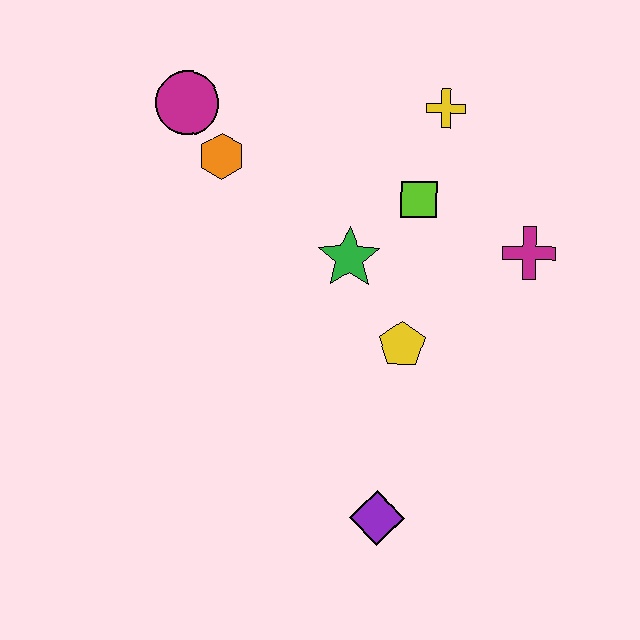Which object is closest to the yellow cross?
The lime square is closest to the yellow cross.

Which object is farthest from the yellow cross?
The purple diamond is farthest from the yellow cross.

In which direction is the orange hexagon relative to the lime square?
The orange hexagon is to the left of the lime square.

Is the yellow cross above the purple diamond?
Yes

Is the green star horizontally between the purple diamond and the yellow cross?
No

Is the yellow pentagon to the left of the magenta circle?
No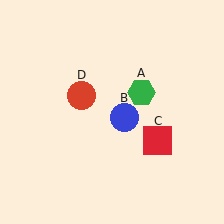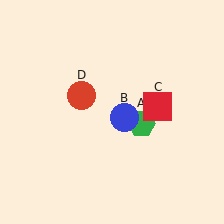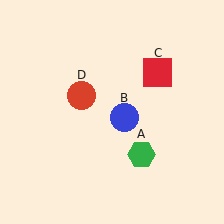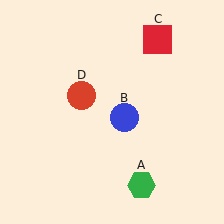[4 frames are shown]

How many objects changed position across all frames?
2 objects changed position: green hexagon (object A), red square (object C).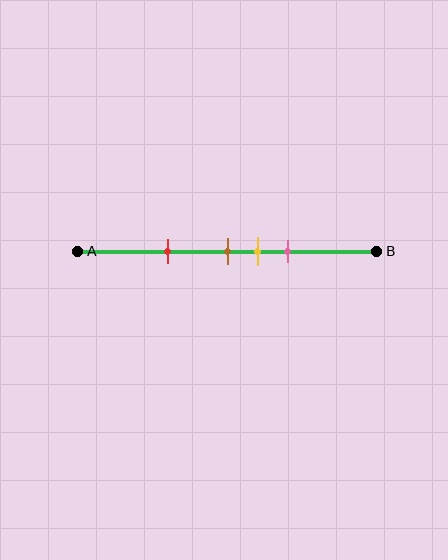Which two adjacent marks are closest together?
The brown and yellow marks are the closest adjacent pair.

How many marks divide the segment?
There are 4 marks dividing the segment.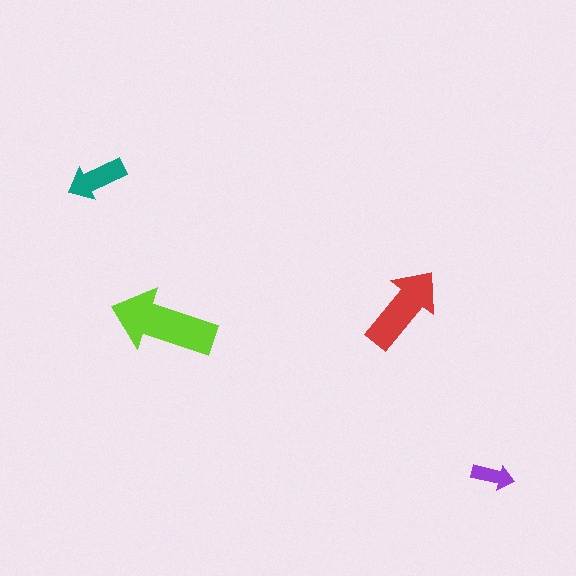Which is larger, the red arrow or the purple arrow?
The red one.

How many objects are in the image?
There are 4 objects in the image.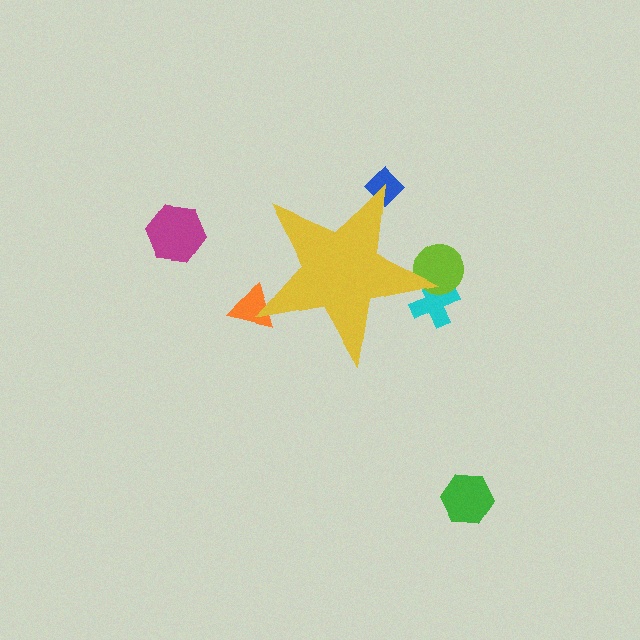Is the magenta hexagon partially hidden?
No, the magenta hexagon is fully visible.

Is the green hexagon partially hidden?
No, the green hexagon is fully visible.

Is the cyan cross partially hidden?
Yes, the cyan cross is partially hidden behind the yellow star.